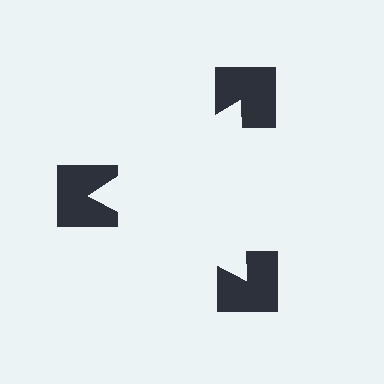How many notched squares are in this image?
There are 3 — one at each vertex of the illusory triangle.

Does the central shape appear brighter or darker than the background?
It typically appears slightly brighter than the background, even though no actual brightness change is drawn.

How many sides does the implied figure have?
3 sides.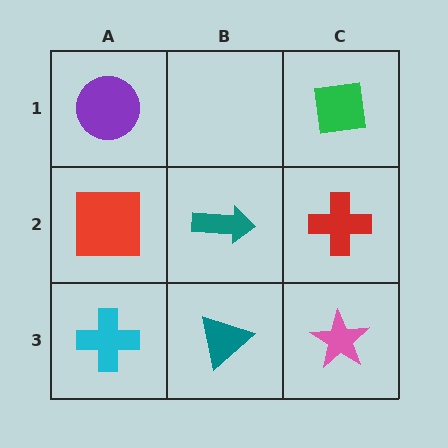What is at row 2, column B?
A teal arrow.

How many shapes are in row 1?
2 shapes.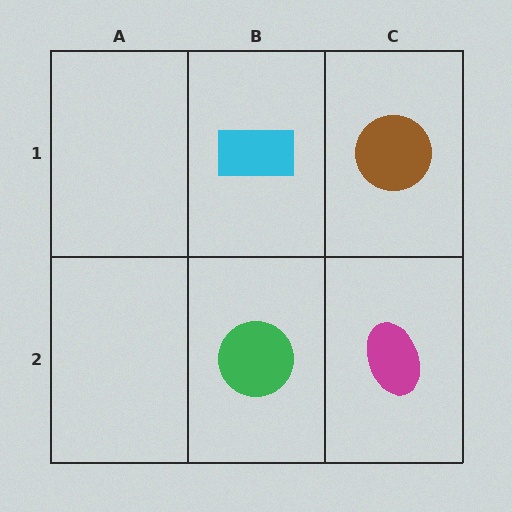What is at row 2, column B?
A green circle.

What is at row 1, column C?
A brown circle.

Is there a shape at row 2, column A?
No, that cell is empty.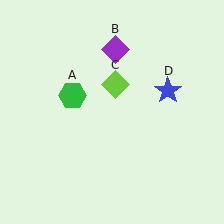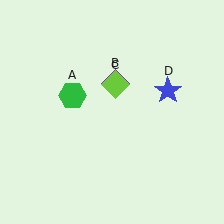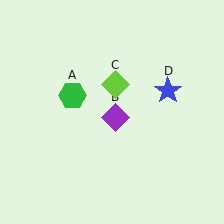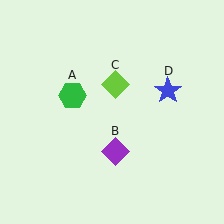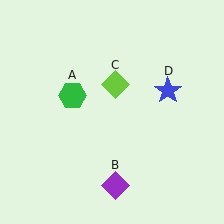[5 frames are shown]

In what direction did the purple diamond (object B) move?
The purple diamond (object B) moved down.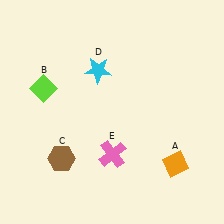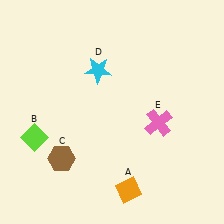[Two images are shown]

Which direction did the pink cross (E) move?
The pink cross (E) moved right.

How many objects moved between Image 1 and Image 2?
3 objects moved between the two images.